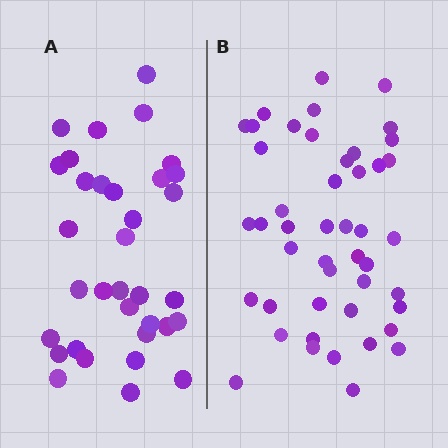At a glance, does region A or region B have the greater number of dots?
Region B (the right region) has more dots.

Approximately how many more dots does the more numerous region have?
Region B has roughly 12 or so more dots than region A.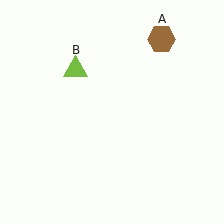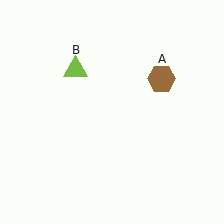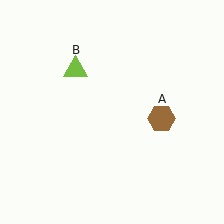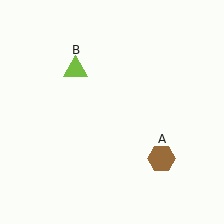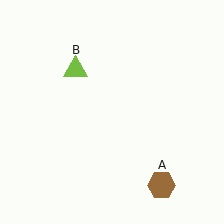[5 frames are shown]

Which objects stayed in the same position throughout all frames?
Lime triangle (object B) remained stationary.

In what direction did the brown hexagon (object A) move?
The brown hexagon (object A) moved down.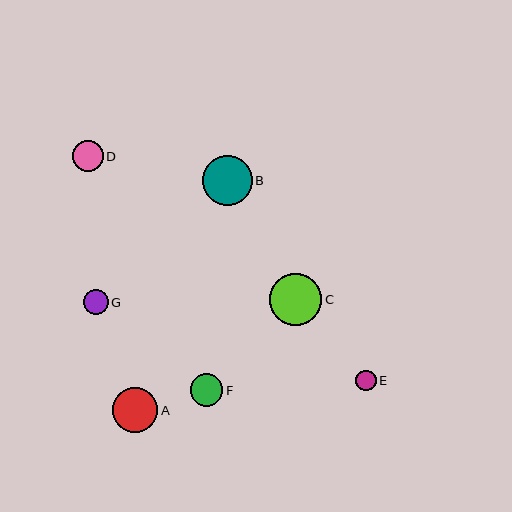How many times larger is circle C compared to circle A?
Circle C is approximately 1.2 times the size of circle A.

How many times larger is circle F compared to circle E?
Circle F is approximately 1.6 times the size of circle E.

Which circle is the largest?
Circle C is the largest with a size of approximately 52 pixels.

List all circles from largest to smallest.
From largest to smallest: C, B, A, F, D, G, E.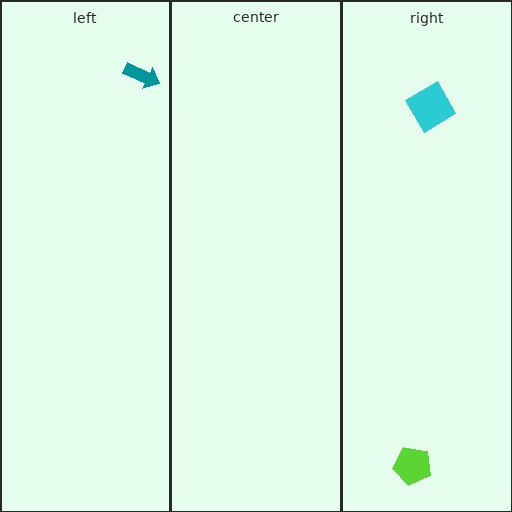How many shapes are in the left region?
1.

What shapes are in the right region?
The lime pentagon, the cyan diamond.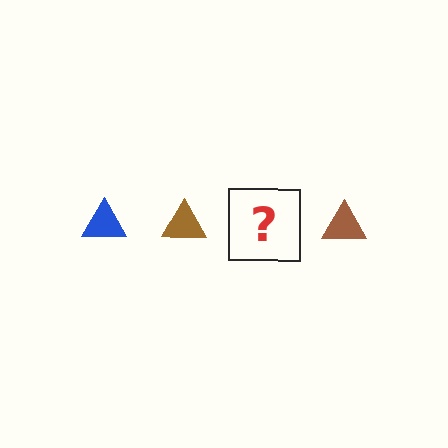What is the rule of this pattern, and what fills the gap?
The rule is that the pattern cycles through blue, brown triangles. The gap should be filled with a blue triangle.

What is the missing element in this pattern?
The missing element is a blue triangle.